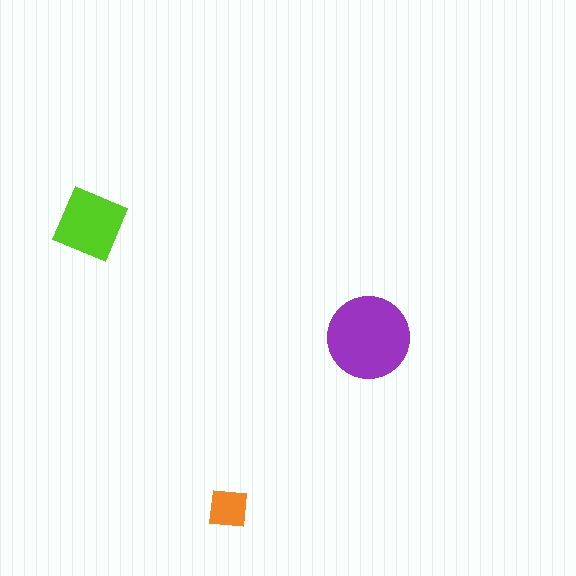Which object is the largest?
The purple circle.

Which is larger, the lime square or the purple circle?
The purple circle.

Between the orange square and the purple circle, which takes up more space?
The purple circle.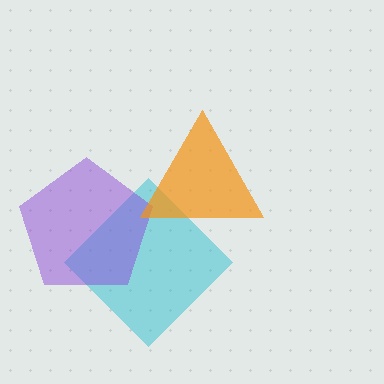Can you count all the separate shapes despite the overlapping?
Yes, there are 3 separate shapes.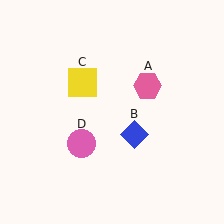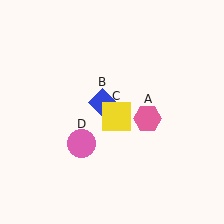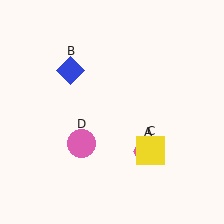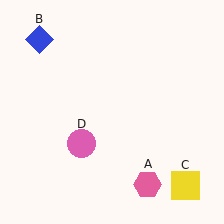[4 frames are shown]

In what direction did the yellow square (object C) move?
The yellow square (object C) moved down and to the right.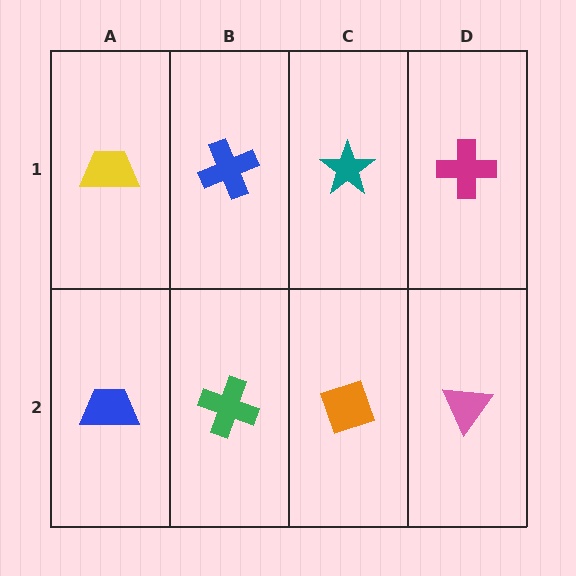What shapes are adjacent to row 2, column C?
A teal star (row 1, column C), a green cross (row 2, column B), a pink triangle (row 2, column D).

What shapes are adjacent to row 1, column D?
A pink triangle (row 2, column D), a teal star (row 1, column C).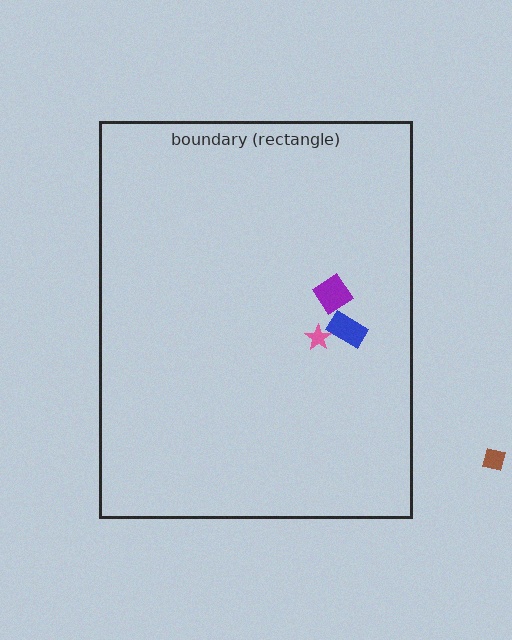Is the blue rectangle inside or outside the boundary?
Inside.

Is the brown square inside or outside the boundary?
Outside.